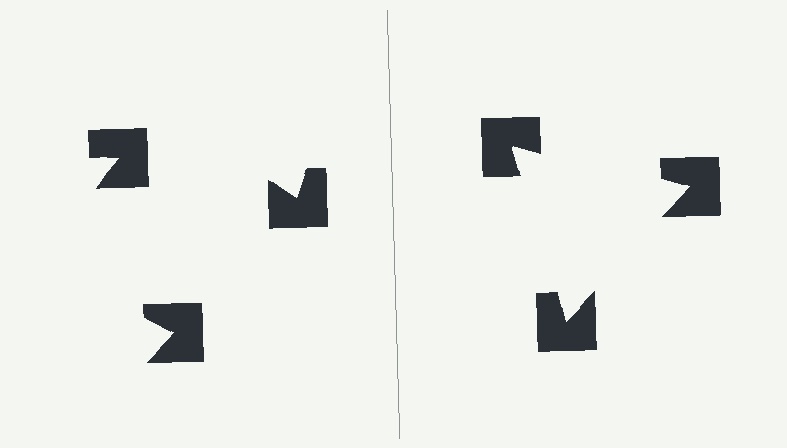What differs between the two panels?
The notched squares are positioned identically on both sides; only the wedge orientations differ. On the right they align to a triangle; on the left they are misaligned.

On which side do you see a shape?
An illusory triangle appears on the right side. On the left side the wedge cuts are rotated, so no coherent shape forms.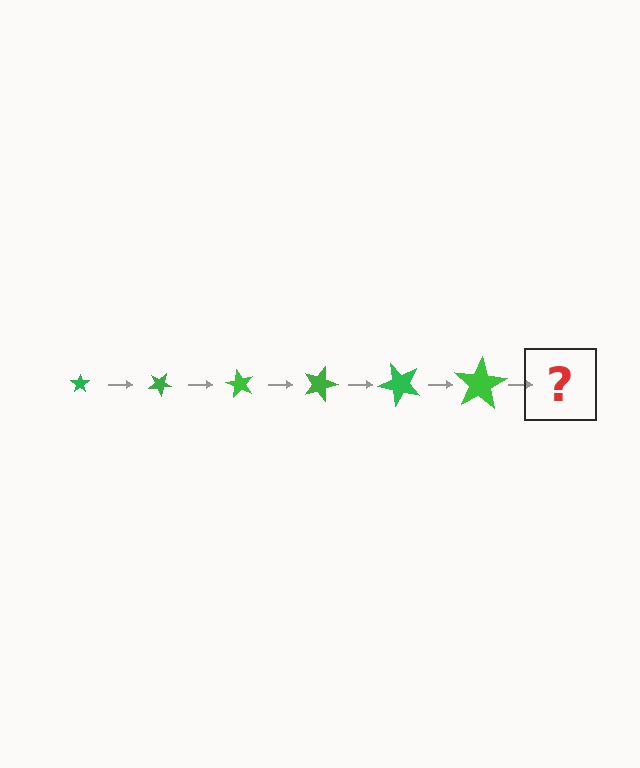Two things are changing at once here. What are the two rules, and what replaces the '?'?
The two rules are that the star grows larger each step and it rotates 30 degrees each step. The '?' should be a star, larger than the previous one and rotated 180 degrees from the start.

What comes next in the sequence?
The next element should be a star, larger than the previous one and rotated 180 degrees from the start.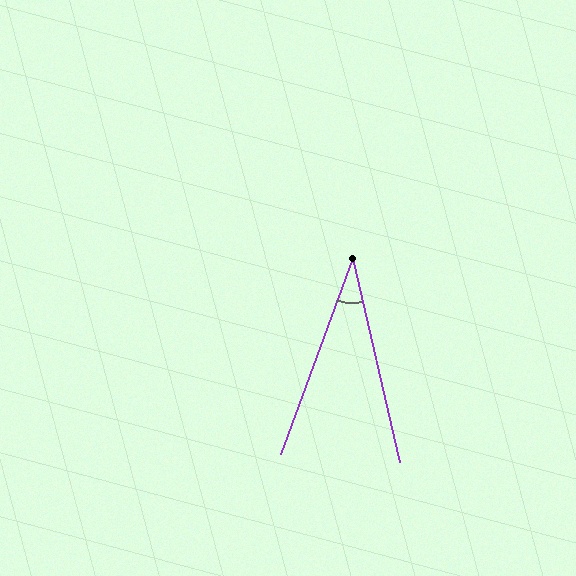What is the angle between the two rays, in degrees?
Approximately 33 degrees.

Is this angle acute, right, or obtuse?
It is acute.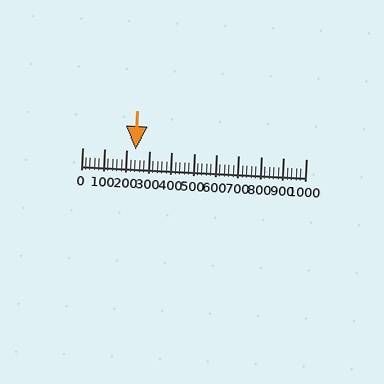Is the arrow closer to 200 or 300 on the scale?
The arrow is closer to 200.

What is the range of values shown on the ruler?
The ruler shows values from 0 to 1000.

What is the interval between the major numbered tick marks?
The major tick marks are spaced 100 units apart.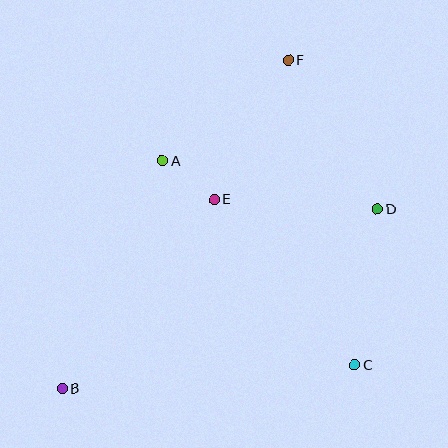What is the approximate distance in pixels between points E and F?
The distance between E and F is approximately 158 pixels.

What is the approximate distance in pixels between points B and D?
The distance between B and D is approximately 362 pixels.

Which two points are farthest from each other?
Points B and F are farthest from each other.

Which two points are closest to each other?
Points A and E are closest to each other.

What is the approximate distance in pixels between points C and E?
The distance between C and E is approximately 217 pixels.